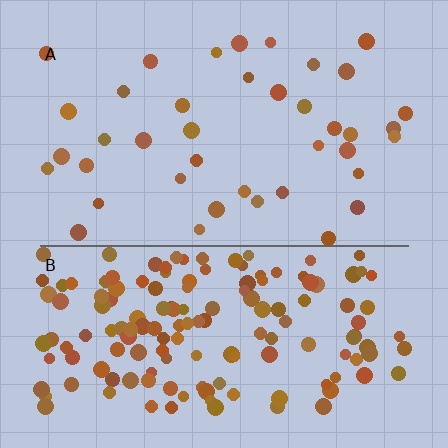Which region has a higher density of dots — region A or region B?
B (the bottom).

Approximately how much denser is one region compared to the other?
Approximately 3.9× — region B over region A.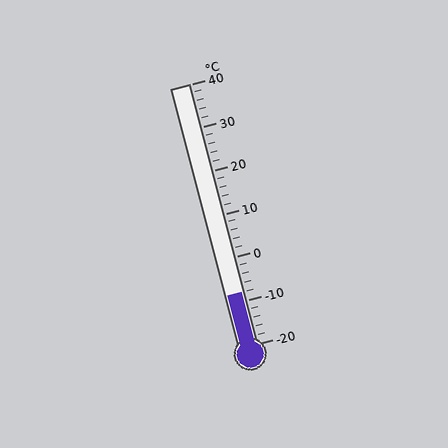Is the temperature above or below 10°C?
The temperature is below 10°C.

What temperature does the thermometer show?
The thermometer shows approximately -8°C.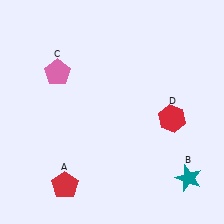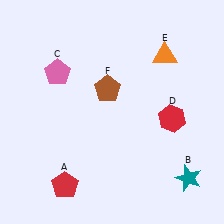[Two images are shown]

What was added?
An orange triangle (E), a brown pentagon (F) were added in Image 2.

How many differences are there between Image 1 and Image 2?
There are 2 differences between the two images.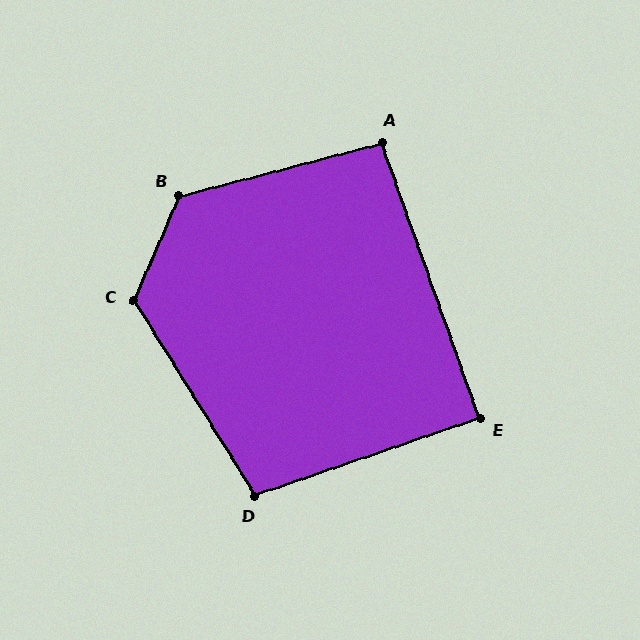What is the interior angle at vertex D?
Approximately 103 degrees (obtuse).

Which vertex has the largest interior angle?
B, at approximately 128 degrees.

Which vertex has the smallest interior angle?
E, at approximately 90 degrees.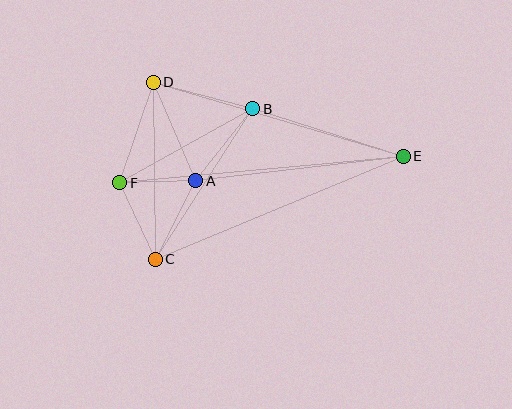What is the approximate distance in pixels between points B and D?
The distance between B and D is approximately 103 pixels.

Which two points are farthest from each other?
Points E and F are farthest from each other.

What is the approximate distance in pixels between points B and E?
The distance between B and E is approximately 158 pixels.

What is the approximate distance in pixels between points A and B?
The distance between A and B is approximately 92 pixels.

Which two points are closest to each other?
Points A and F are closest to each other.